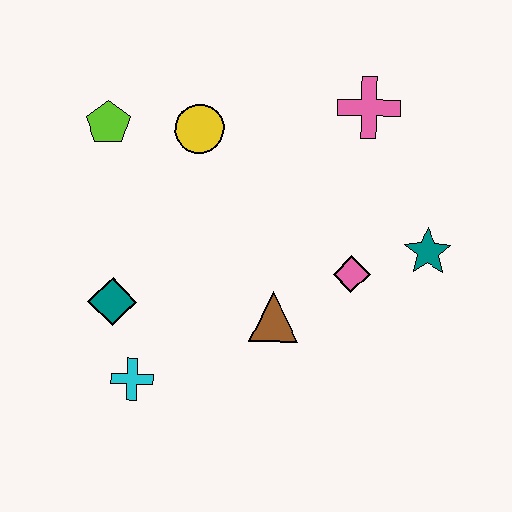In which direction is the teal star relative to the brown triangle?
The teal star is to the right of the brown triangle.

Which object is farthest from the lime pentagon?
The teal star is farthest from the lime pentagon.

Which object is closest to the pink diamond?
The teal star is closest to the pink diamond.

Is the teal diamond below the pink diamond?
Yes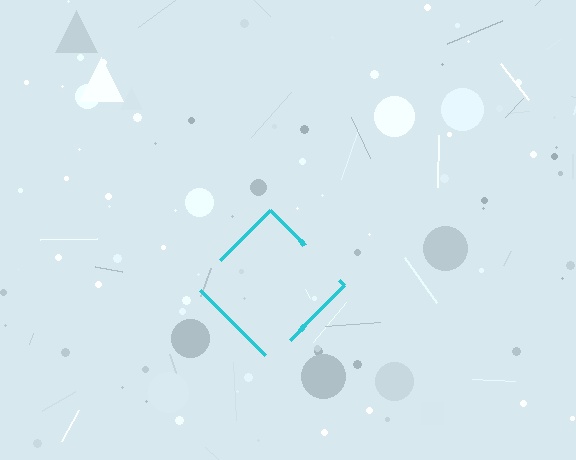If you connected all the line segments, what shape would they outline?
They would outline a diamond.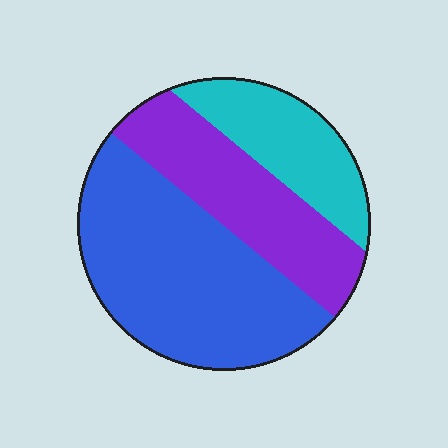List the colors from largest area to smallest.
From largest to smallest: blue, purple, cyan.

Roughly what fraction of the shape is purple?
Purple covers 29% of the shape.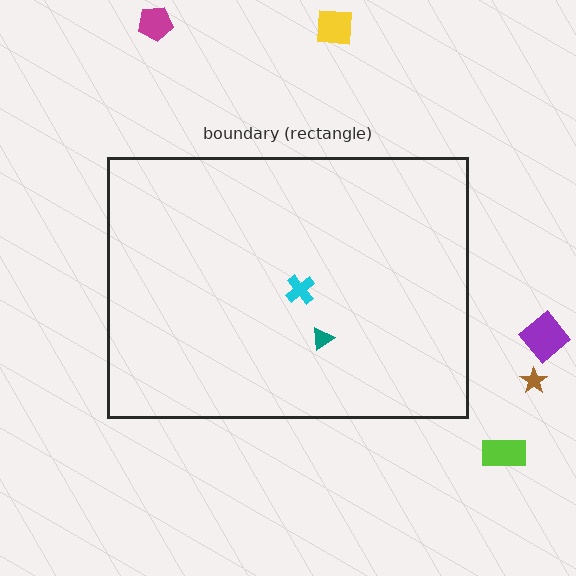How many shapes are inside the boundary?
2 inside, 5 outside.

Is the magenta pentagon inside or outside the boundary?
Outside.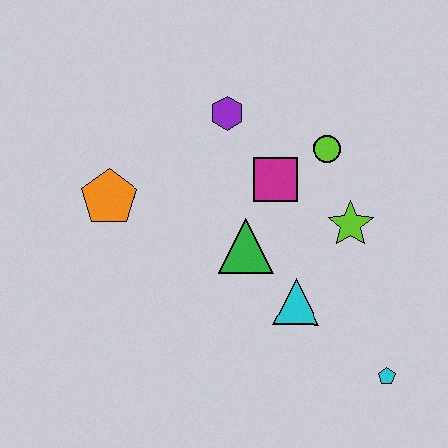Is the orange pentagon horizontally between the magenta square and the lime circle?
No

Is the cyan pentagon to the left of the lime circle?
No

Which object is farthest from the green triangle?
The cyan pentagon is farthest from the green triangle.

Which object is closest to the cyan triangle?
The green triangle is closest to the cyan triangle.